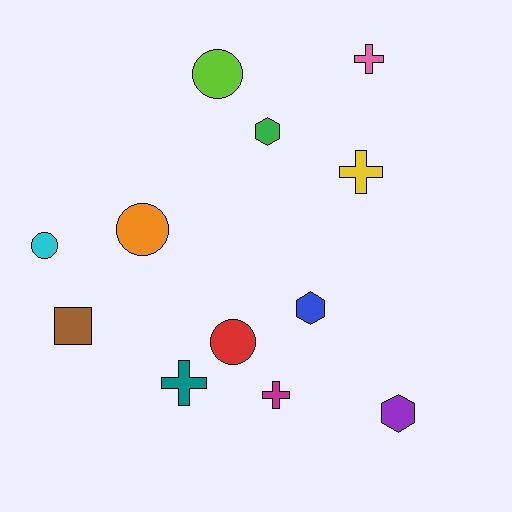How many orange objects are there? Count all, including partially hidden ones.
There is 1 orange object.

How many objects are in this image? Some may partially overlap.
There are 12 objects.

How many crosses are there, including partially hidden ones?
There are 4 crosses.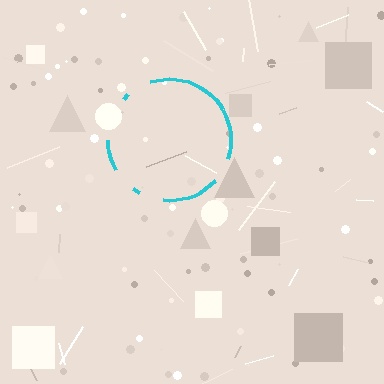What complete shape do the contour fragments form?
The contour fragments form a circle.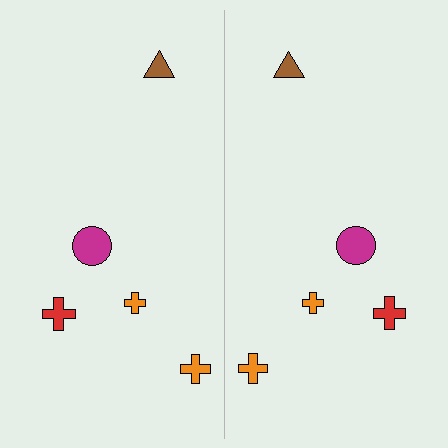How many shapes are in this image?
There are 10 shapes in this image.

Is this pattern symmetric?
Yes, this pattern has bilateral (reflection) symmetry.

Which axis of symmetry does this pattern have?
The pattern has a vertical axis of symmetry running through the center of the image.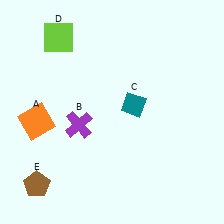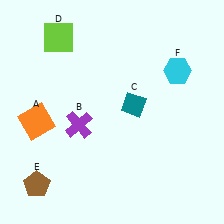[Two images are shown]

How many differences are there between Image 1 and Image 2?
There is 1 difference between the two images.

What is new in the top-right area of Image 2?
A cyan hexagon (F) was added in the top-right area of Image 2.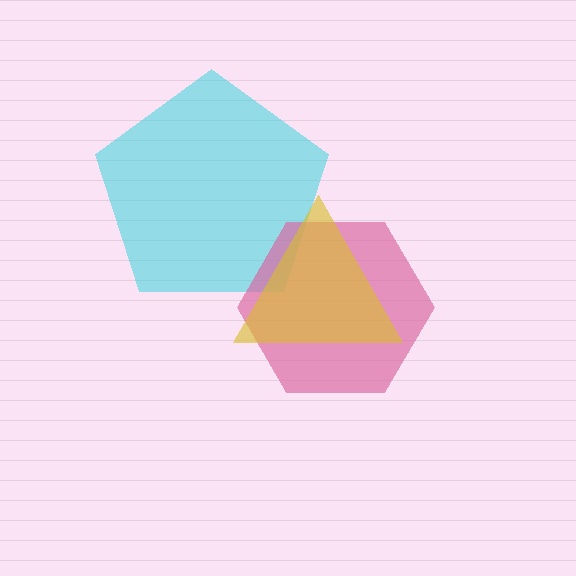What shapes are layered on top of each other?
The layered shapes are: a cyan pentagon, a pink hexagon, a yellow triangle.